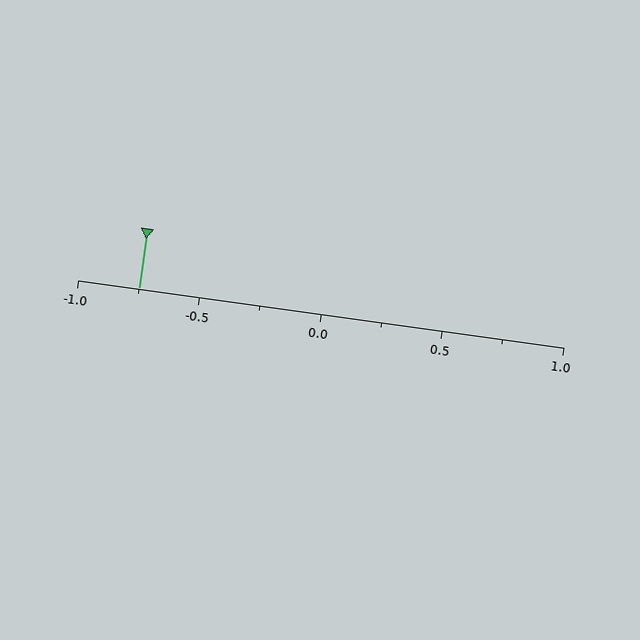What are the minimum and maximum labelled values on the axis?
The axis runs from -1.0 to 1.0.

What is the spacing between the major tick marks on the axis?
The major ticks are spaced 0.5 apart.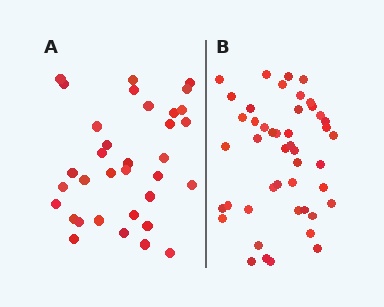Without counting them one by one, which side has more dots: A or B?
Region B (the right region) has more dots.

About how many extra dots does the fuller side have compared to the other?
Region B has roughly 12 or so more dots than region A.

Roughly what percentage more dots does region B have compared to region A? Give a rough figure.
About 35% more.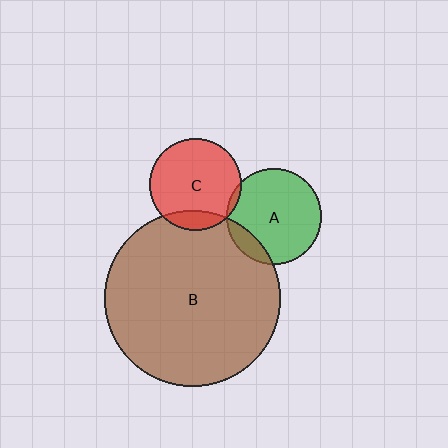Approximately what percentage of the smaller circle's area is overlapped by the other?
Approximately 15%.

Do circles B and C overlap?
Yes.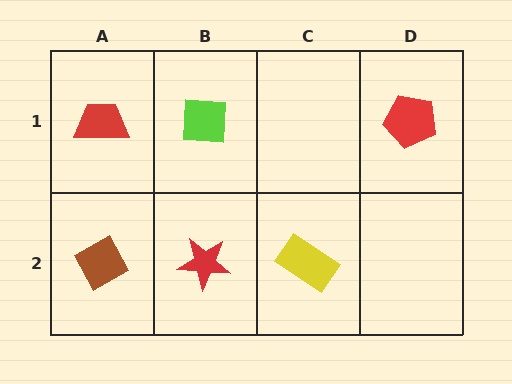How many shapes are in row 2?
3 shapes.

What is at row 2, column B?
A red star.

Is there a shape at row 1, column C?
No, that cell is empty.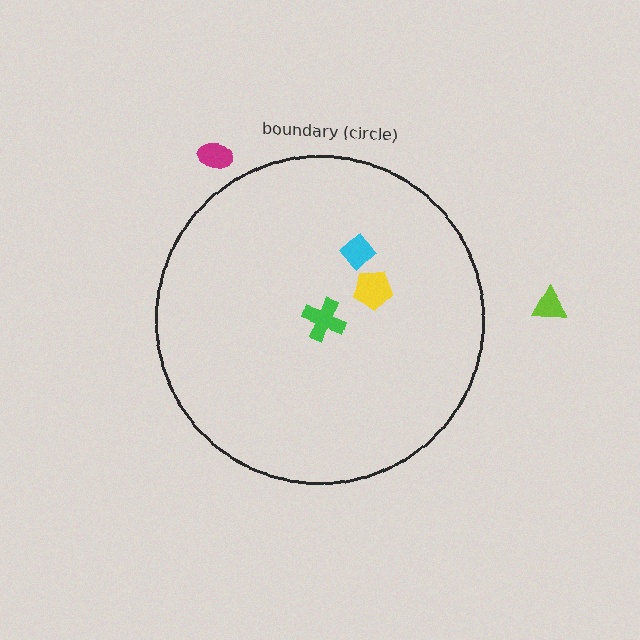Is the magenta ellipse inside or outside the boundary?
Outside.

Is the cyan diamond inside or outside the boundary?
Inside.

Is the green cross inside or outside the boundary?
Inside.